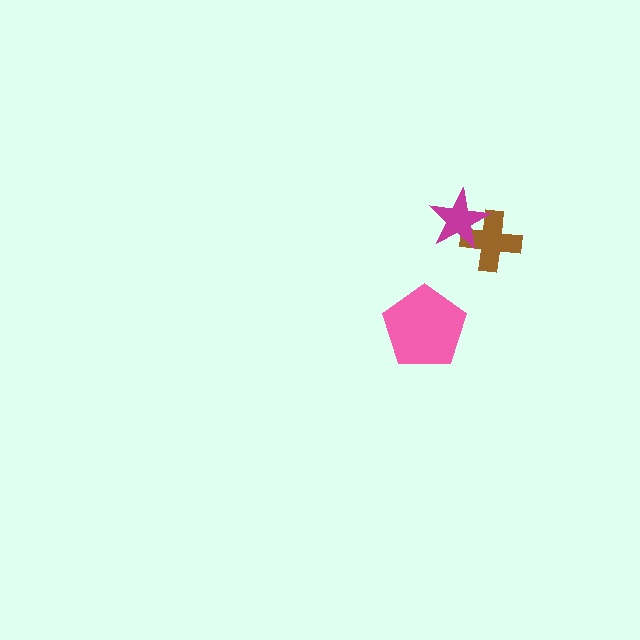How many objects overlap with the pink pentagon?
0 objects overlap with the pink pentagon.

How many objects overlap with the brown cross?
1 object overlaps with the brown cross.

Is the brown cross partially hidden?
Yes, it is partially covered by another shape.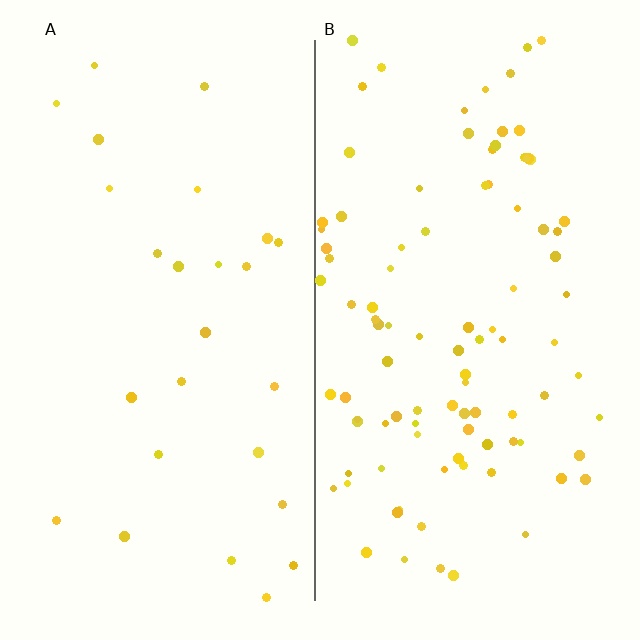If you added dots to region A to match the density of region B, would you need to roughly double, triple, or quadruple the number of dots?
Approximately quadruple.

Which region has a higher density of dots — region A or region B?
B (the right).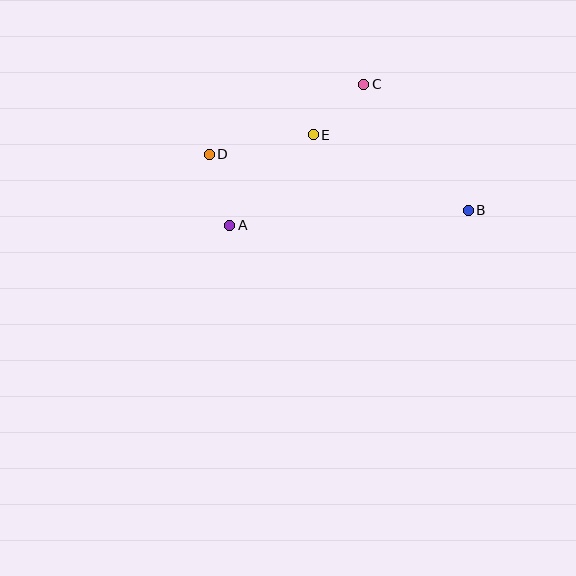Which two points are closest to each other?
Points C and E are closest to each other.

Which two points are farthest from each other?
Points B and D are farthest from each other.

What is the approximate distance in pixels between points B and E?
The distance between B and E is approximately 172 pixels.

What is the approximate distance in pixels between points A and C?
The distance between A and C is approximately 195 pixels.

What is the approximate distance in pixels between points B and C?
The distance between B and C is approximately 164 pixels.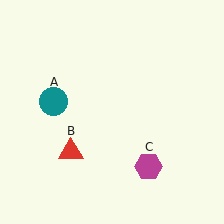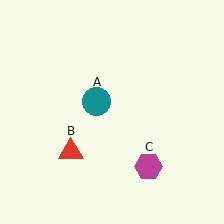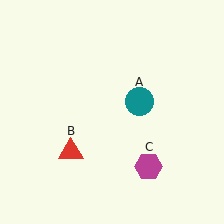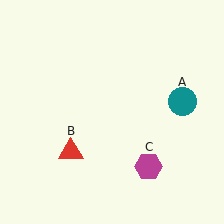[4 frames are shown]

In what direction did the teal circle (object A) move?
The teal circle (object A) moved right.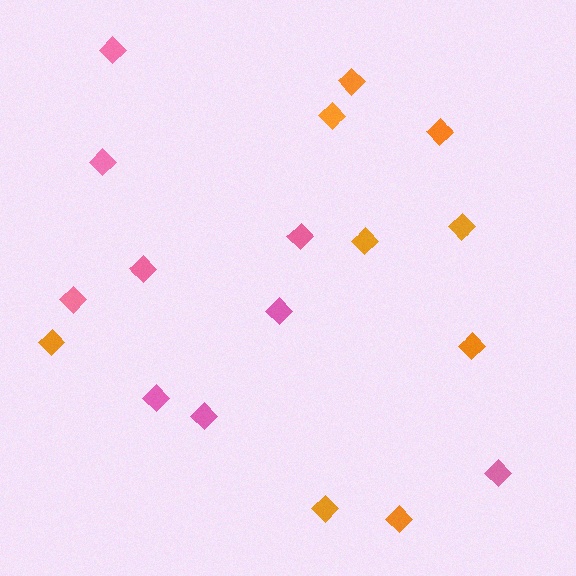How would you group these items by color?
There are 2 groups: one group of pink diamonds (9) and one group of orange diamonds (9).